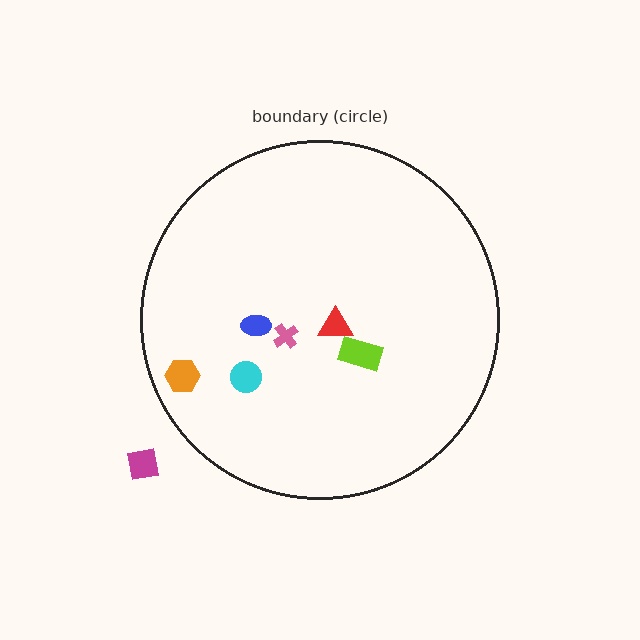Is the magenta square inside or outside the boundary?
Outside.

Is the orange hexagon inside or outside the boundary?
Inside.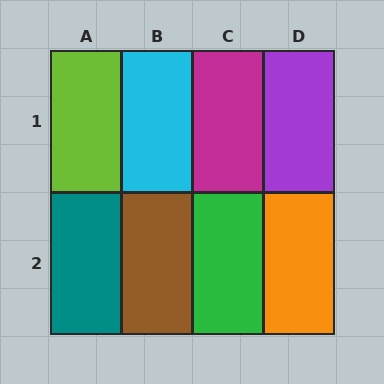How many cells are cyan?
1 cell is cyan.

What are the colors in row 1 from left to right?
Lime, cyan, magenta, purple.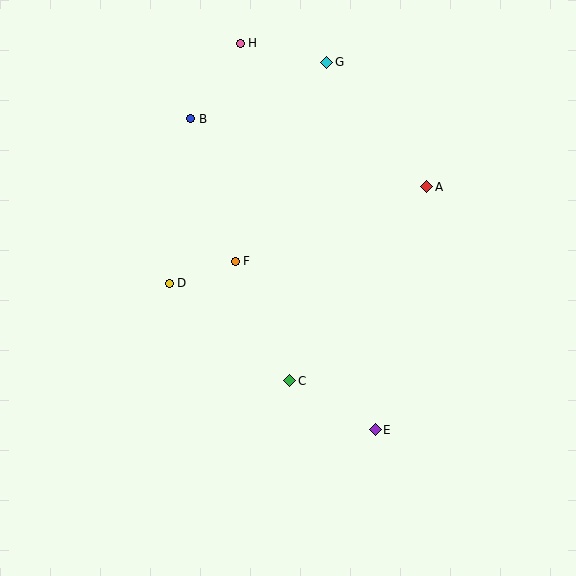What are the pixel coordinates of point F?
Point F is at (235, 261).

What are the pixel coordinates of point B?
Point B is at (191, 119).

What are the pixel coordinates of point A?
Point A is at (427, 187).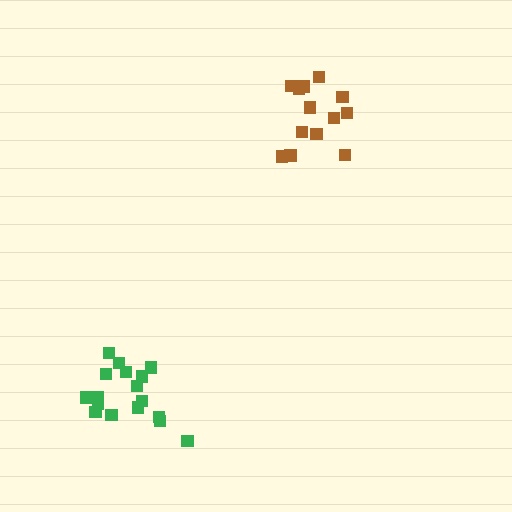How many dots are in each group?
Group 1: 13 dots, Group 2: 17 dots (30 total).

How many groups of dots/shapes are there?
There are 2 groups.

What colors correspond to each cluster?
The clusters are colored: brown, green.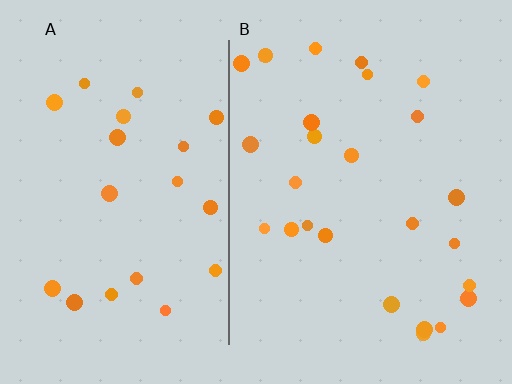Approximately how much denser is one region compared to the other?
Approximately 1.3× — region B over region A.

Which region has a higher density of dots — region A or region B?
B (the right).